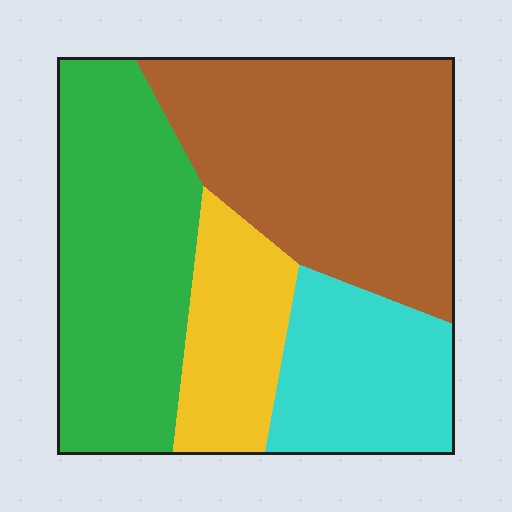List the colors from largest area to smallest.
From largest to smallest: brown, green, cyan, yellow.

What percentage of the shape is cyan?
Cyan covers roughly 20% of the shape.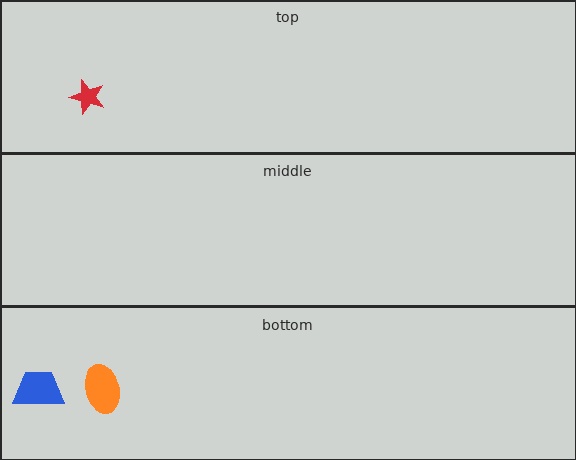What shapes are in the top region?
The red star.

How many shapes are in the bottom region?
2.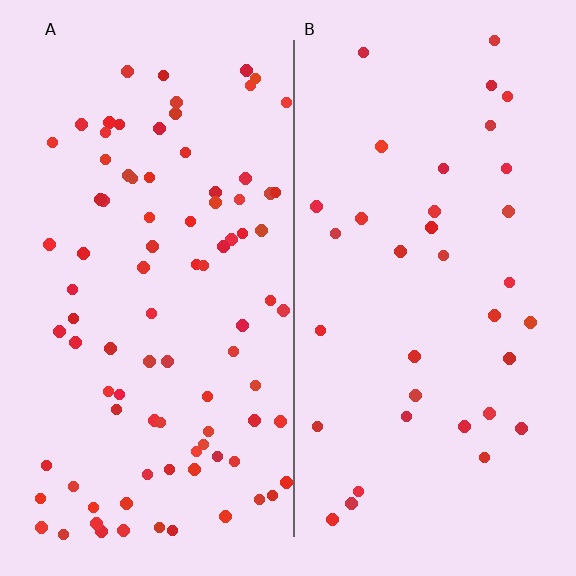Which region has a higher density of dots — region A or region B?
A (the left).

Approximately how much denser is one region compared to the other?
Approximately 2.5× — region A over region B.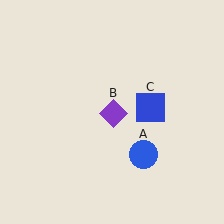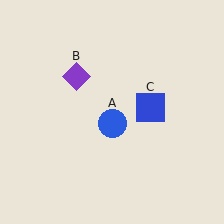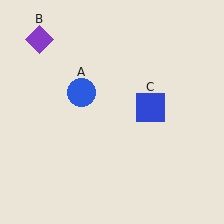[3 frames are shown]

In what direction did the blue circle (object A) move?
The blue circle (object A) moved up and to the left.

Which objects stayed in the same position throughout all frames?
Blue square (object C) remained stationary.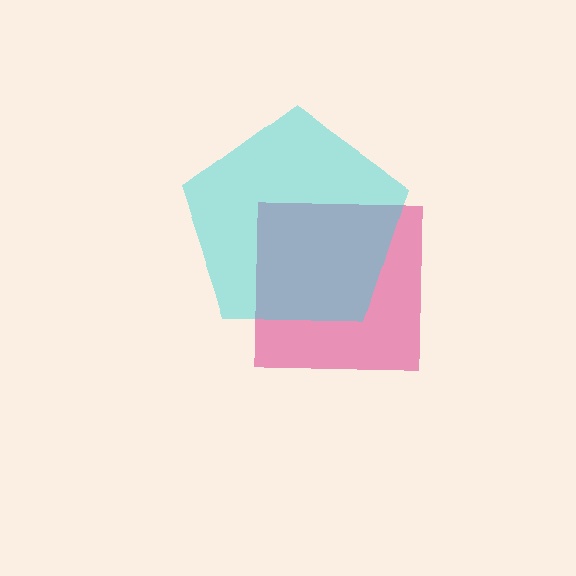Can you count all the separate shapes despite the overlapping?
Yes, there are 2 separate shapes.